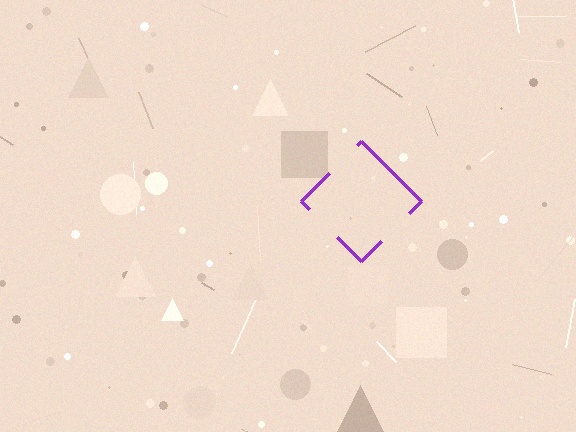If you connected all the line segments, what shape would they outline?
They would outline a diamond.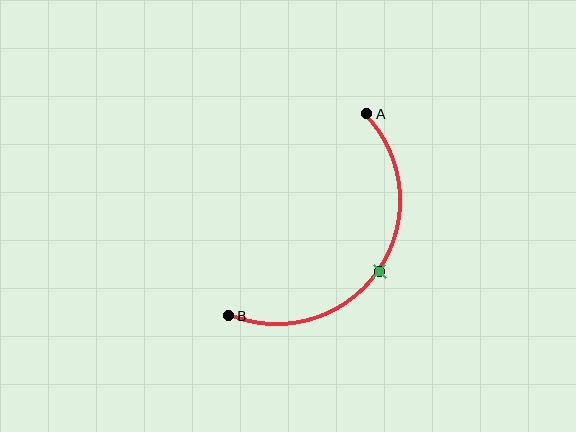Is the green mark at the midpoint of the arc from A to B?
Yes. The green mark lies on the arc at equal arc-length from both A and B — it is the arc midpoint.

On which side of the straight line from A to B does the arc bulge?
The arc bulges below and to the right of the straight line connecting A and B.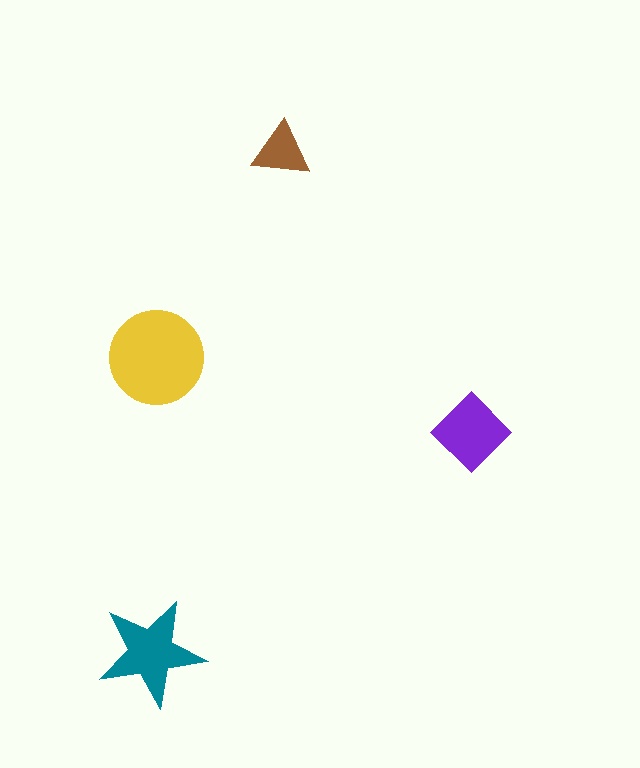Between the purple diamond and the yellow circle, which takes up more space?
The yellow circle.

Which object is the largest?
The yellow circle.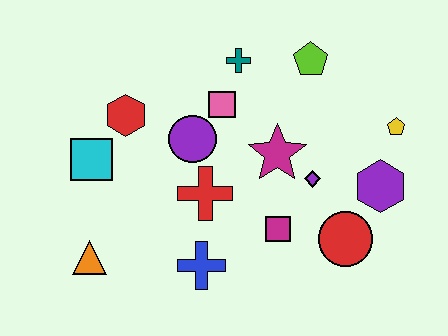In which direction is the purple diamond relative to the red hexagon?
The purple diamond is to the right of the red hexagon.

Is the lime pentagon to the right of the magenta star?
Yes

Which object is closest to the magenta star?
The purple diamond is closest to the magenta star.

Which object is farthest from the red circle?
The cyan square is farthest from the red circle.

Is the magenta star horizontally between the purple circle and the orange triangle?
No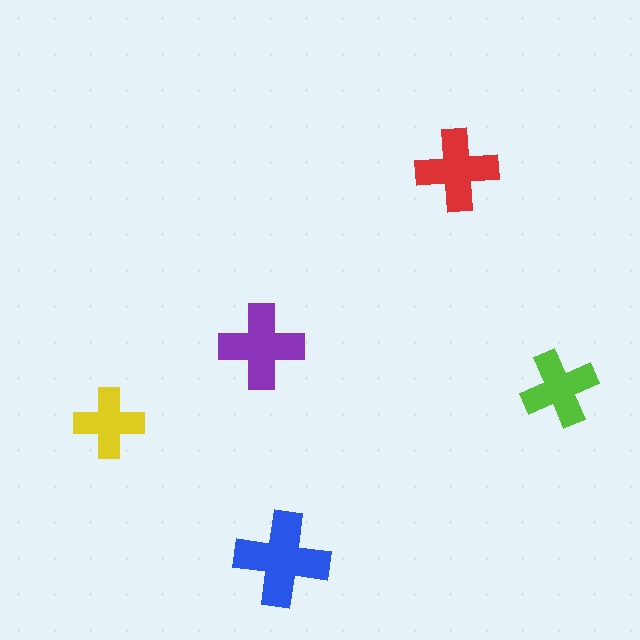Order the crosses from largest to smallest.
the blue one, the purple one, the red one, the lime one, the yellow one.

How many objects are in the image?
There are 5 objects in the image.